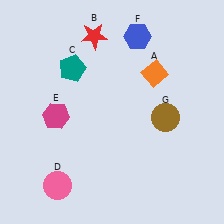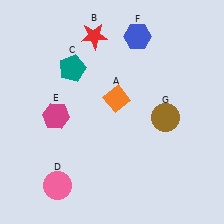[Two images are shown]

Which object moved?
The orange diamond (A) moved left.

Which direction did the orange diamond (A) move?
The orange diamond (A) moved left.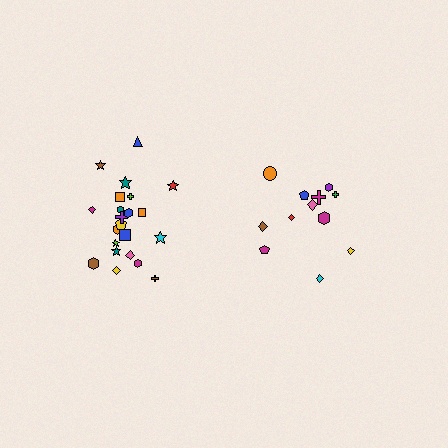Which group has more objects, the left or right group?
The left group.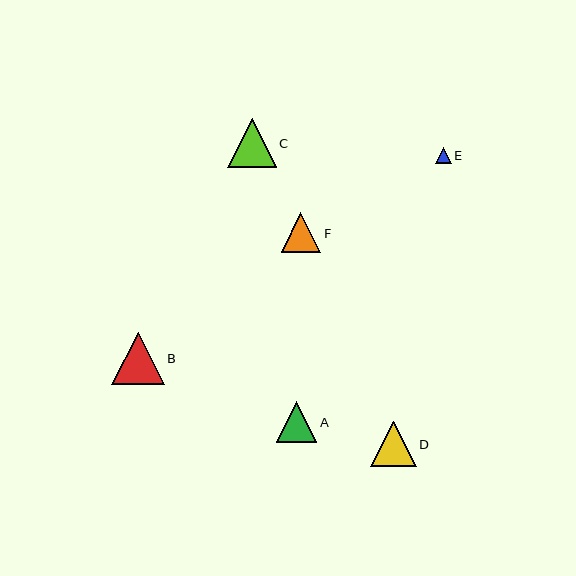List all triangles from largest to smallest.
From largest to smallest: B, C, D, A, F, E.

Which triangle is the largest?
Triangle B is the largest with a size of approximately 52 pixels.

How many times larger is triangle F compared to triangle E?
Triangle F is approximately 2.5 times the size of triangle E.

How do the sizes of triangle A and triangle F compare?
Triangle A and triangle F are approximately the same size.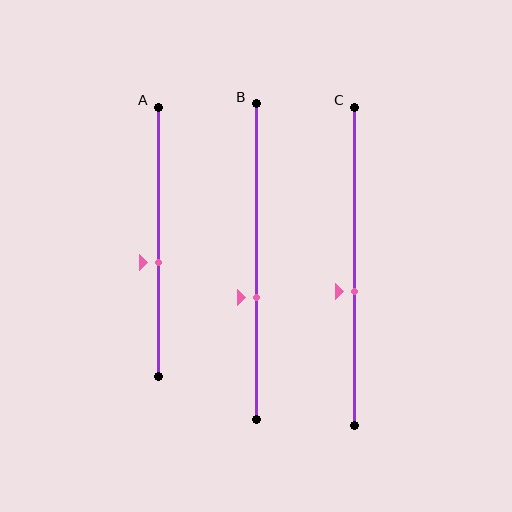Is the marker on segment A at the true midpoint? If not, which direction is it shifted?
No, the marker on segment A is shifted downward by about 8% of the segment length.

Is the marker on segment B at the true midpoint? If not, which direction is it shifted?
No, the marker on segment B is shifted downward by about 11% of the segment length.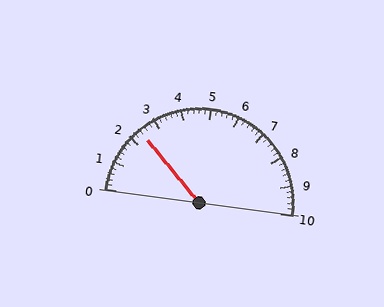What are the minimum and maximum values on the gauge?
The gauge ranges from 0 to 10.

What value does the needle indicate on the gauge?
The needle indicates approximately 2.4.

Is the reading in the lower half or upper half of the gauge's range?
The reading is in the lower half of the range (0 to 10).